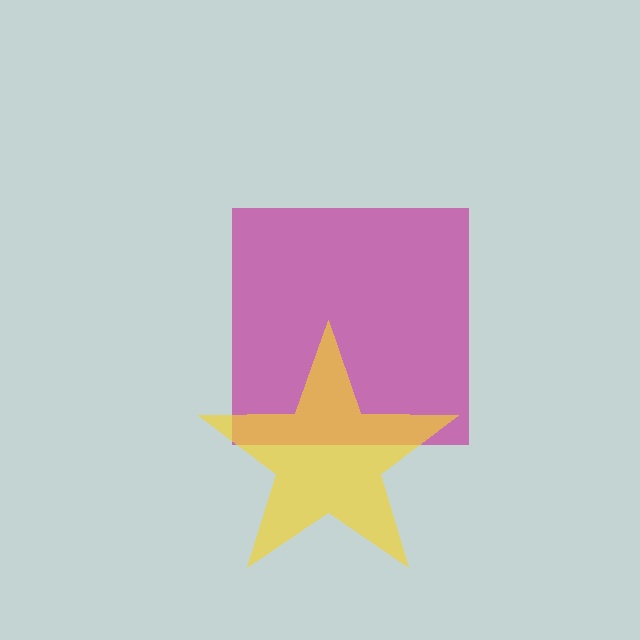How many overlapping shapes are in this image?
There are 2 overlapping shapes in the image.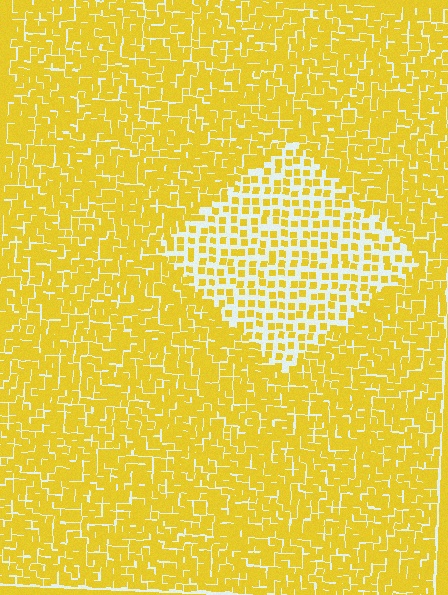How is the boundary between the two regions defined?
The boundary is defined by a change in element density (approximately 2.2x ratio). All elements are the same color, size, and shape.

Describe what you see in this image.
The image contains small yellow elements arranged at two different densities. A diamond-shaped region is visible where the elements are less densely packed than the surrounding area.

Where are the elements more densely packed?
The elements are more densely packed outside the diamond boundary.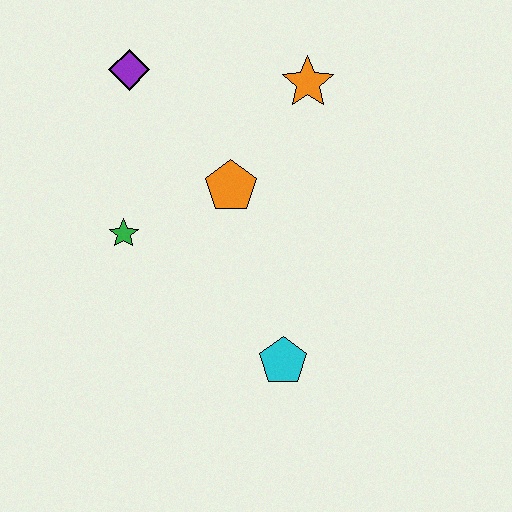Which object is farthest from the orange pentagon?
The cyan pentagon is farthest from the orange pentagon.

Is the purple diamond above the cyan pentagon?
Yes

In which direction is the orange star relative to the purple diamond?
The orange star is to the right of the purple diamond.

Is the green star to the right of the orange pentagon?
No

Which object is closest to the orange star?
The orange pentagon is closest to the orange star.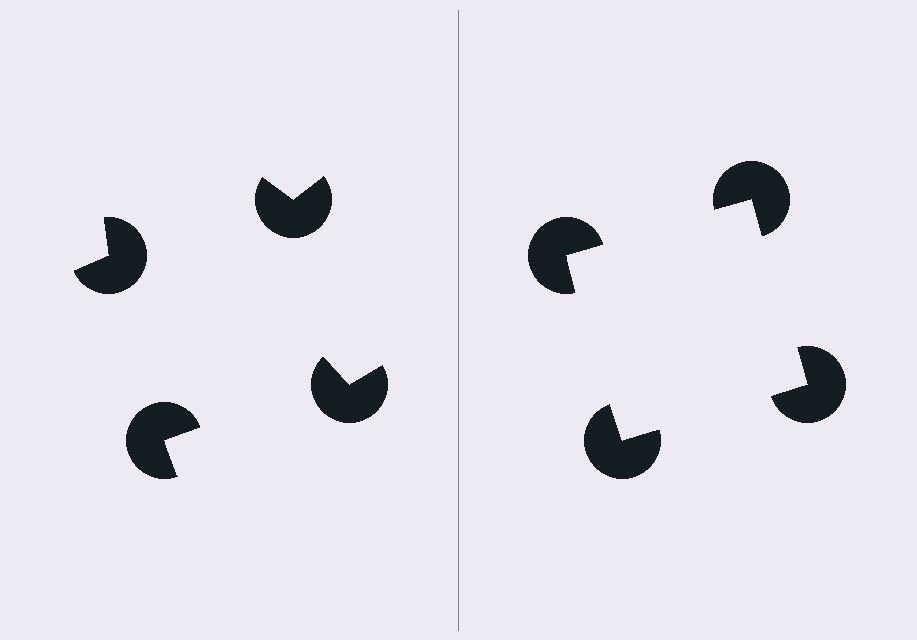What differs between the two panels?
The pac-man discs are positioned identically on both sides; only the wedge orientations differ. On the right they align to a square; on the left they are misaligned.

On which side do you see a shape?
An illusory square appears on the right side. On the left side the wedge cuts are rotated, so no coherent shape forms.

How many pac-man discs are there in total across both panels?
8 — 4 on each side.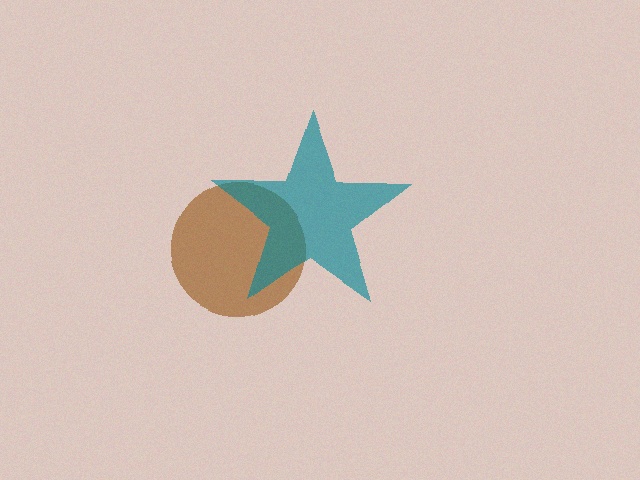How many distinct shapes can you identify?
There are 2 distinct shapes: a brown circle, a teal star.